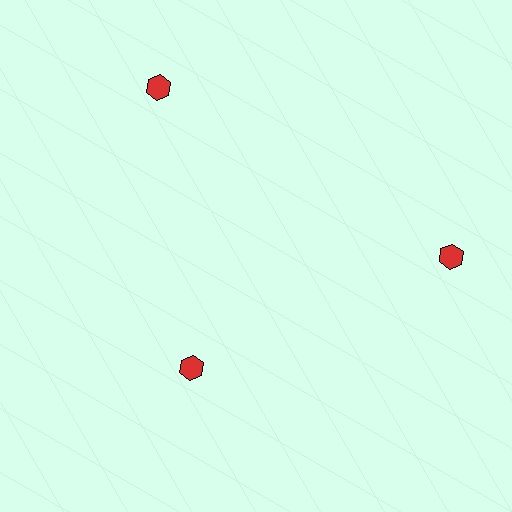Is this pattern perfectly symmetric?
No. The 3 red hexagons are arranged in a ring, but one element near the 7 o'clock position is pulled inward toward the center, breaking the 3-fold rotational symmetry.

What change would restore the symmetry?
The symmetry would be restored by moving it outward, back onto the ring so that all 3 hexagons sit at equal angles and equal distance from the center.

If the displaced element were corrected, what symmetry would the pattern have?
It would have 3-fold rotational symmetry — the pattern would map onto itself every 120 degrees.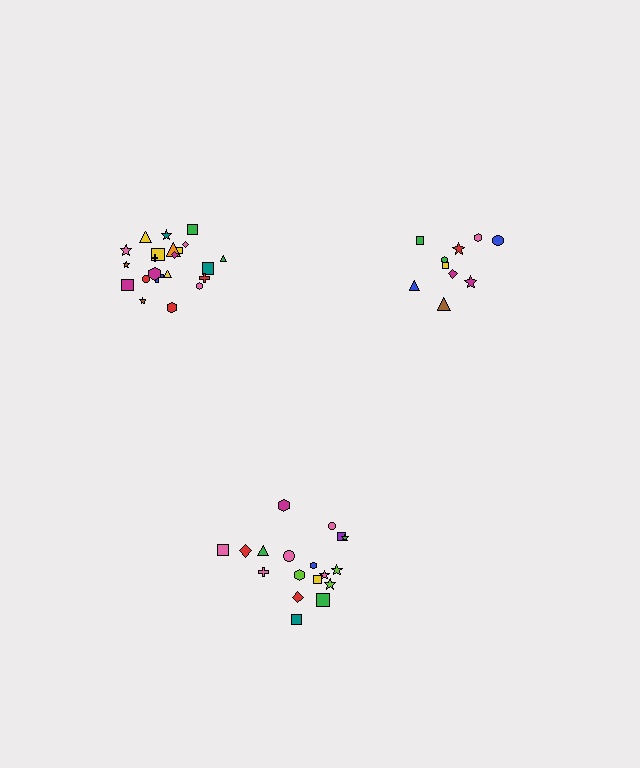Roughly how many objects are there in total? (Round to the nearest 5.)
Roughly 50 objects in total.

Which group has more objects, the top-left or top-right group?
The top-left group.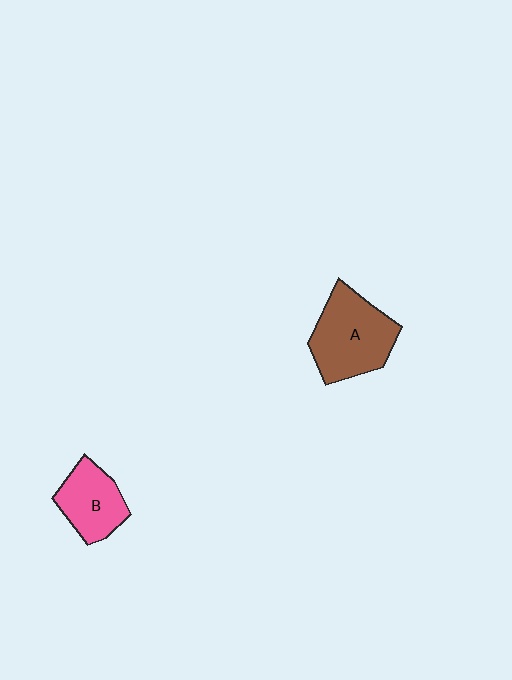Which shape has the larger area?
Shape A (brown).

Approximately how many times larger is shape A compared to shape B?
Approximately 1.5 times.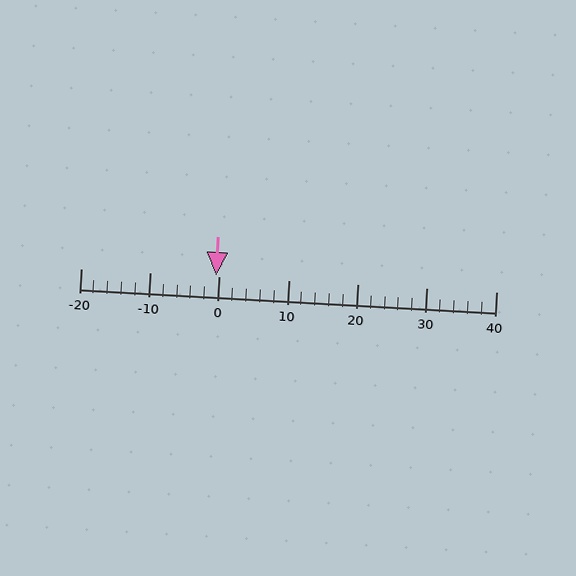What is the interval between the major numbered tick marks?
The major tick marks are spaced 10 units apart.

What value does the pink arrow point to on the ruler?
The pink arrow points to approximately 0.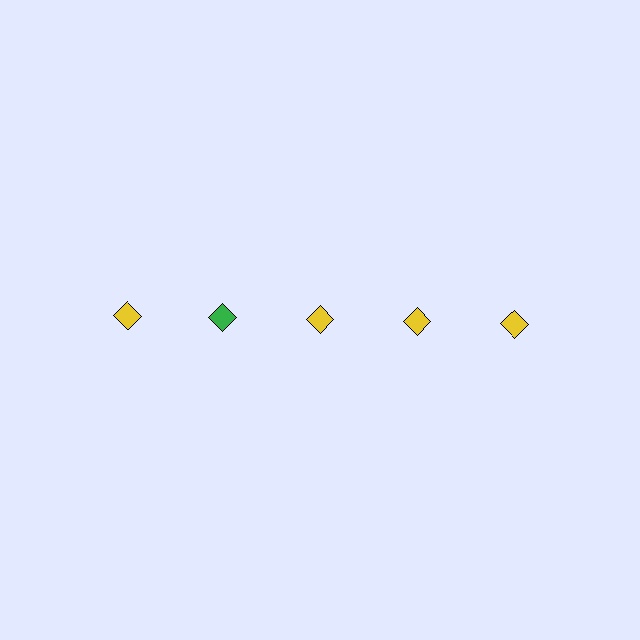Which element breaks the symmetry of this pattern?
The green diamond in the top row, second from left column breaks the symmetry. All other shapes are yellow diamonds.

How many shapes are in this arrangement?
There are 5 shapes arranged in a grid pattern.